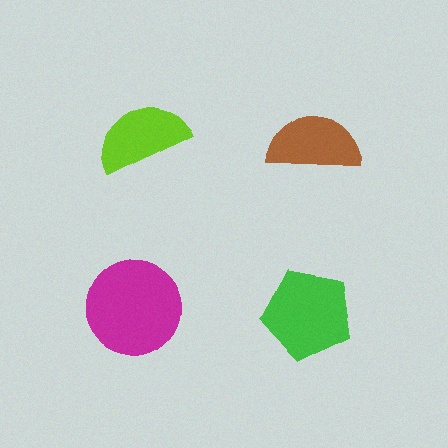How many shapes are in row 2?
2 shapes.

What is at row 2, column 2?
A green pentagon.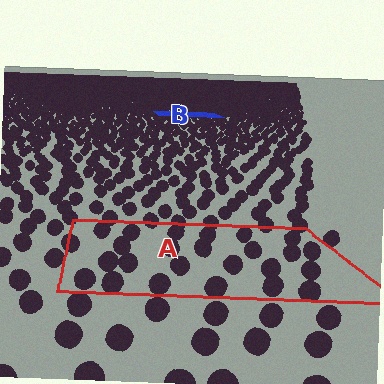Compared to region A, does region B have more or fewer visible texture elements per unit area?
Region B has more texture elements per unit area — they are packed more densely because it is farther away.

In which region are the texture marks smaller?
The texture marks are smaller in region B, because it is farther away.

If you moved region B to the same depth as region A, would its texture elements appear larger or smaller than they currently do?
They would appear larger. At a closer depth, the same texture elements are projected at a bigger on-screen size.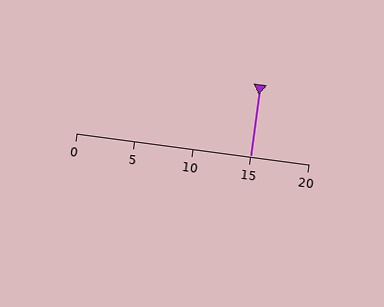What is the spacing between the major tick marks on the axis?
The major ticks are spaced 5 apart.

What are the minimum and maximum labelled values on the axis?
The axis runs from 0 to 20.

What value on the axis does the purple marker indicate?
The marker indicates approximately 15.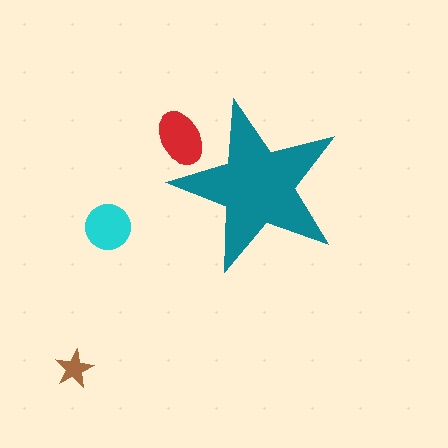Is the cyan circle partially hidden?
No, the cyan circle is fully visible.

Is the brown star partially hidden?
No, the brown star is fully visible.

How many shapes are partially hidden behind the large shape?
1 shape is partially hidden.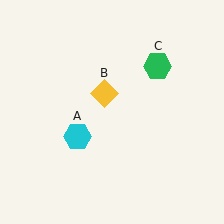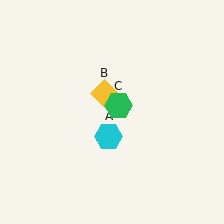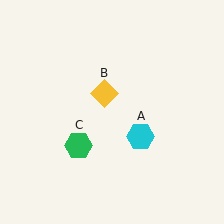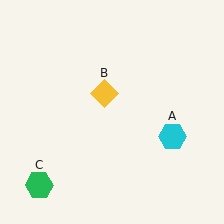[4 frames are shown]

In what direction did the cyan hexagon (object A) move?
The cyan hexagon (object A) moved right.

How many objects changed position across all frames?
2 objects changed position: cyan hexagon (object A), green hexagon (object C).